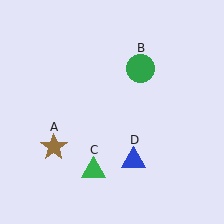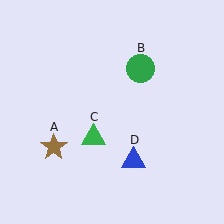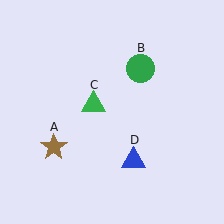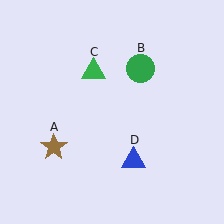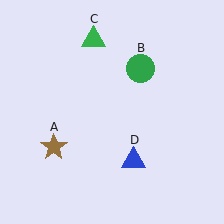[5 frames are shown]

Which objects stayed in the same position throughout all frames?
Brown star (object A) and green circle (object B) and blue triangle (object D) remained stationary.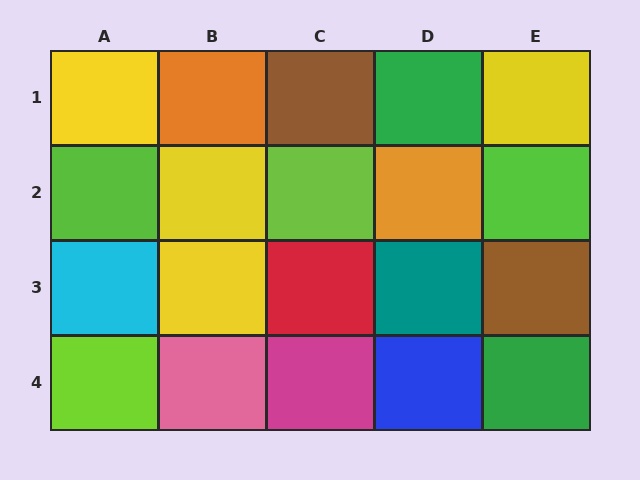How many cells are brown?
2 cells are brown.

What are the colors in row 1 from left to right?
Yellow, orange, brown, green, yellow.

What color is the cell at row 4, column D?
Blue.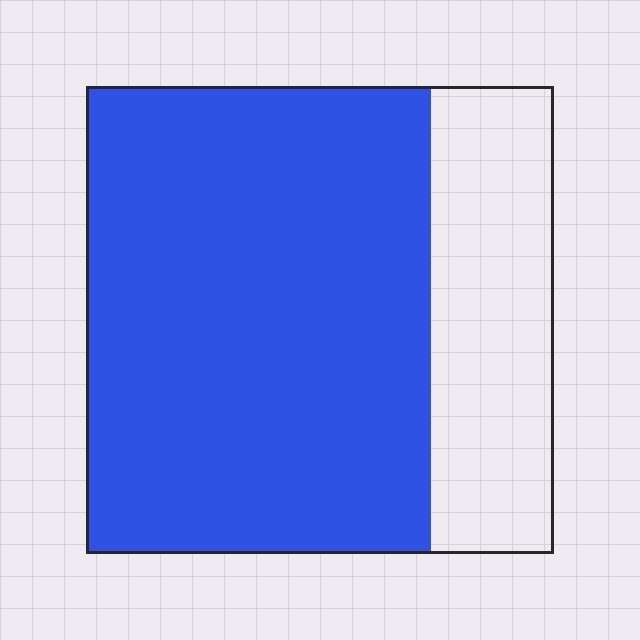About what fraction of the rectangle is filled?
About three quarters (3/4).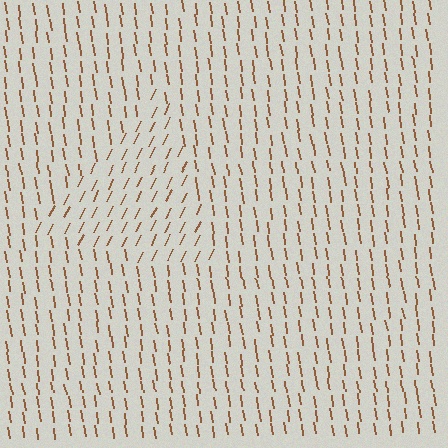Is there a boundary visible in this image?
Yes, there is a texture boundary formed by a change in line orientation.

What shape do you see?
I see a triangle.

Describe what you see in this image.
The image is filled with small brown line segments. A triangle region in the image has lines oriented differently from the surrounding lines, creating a visible texture boundary.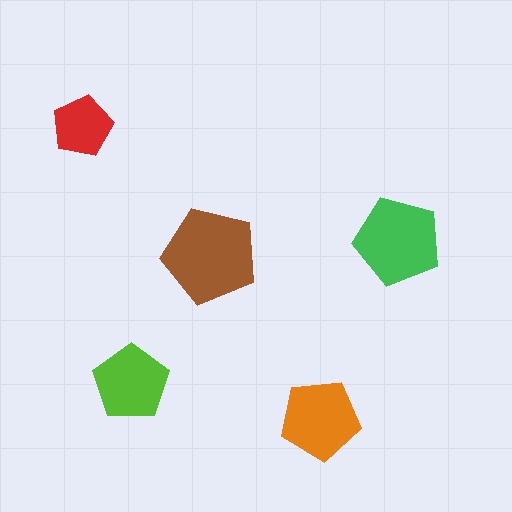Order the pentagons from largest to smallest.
the brown one, the green one, the orange one, the lime one, the red one.